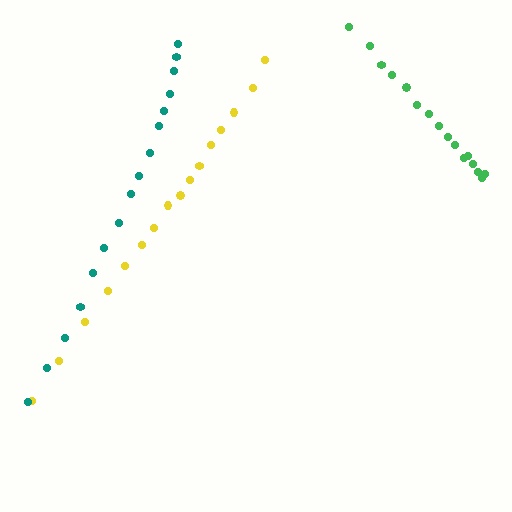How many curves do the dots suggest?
There are 3 distinct paths.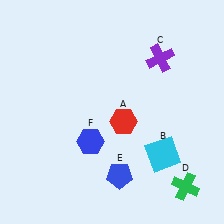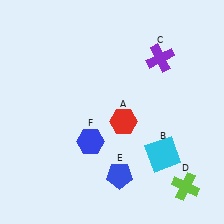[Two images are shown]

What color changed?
The cross (D) changed from green in Image 1 to lime in Image 2.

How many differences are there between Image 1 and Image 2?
There is 1 difference between the two images.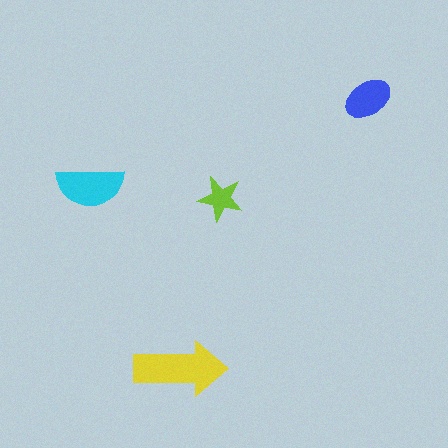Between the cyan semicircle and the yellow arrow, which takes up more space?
The yellow arrow.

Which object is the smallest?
The lime star.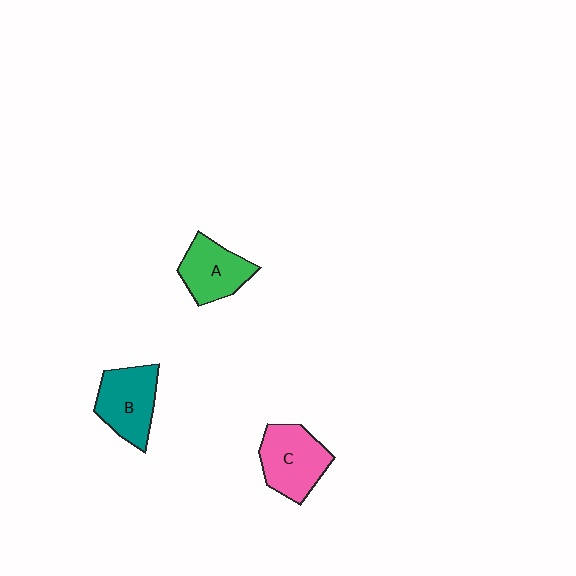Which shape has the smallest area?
Shape A (green).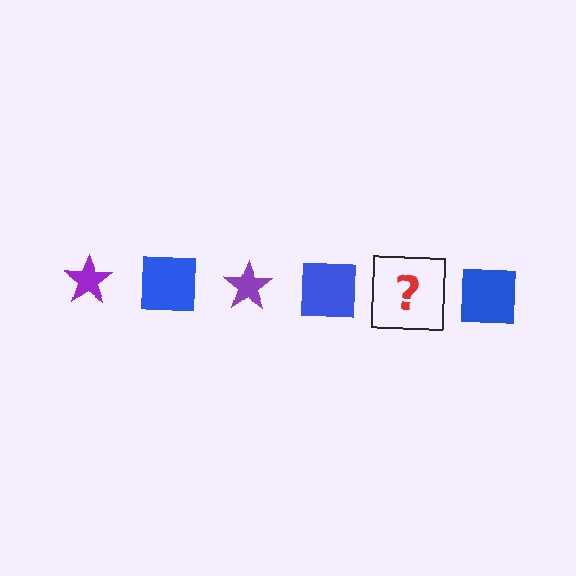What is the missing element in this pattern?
The missing element is a purple star.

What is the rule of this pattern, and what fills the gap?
The rule is that the pattern alternates between purple star and blue square. The gap should be filled with a purple star.